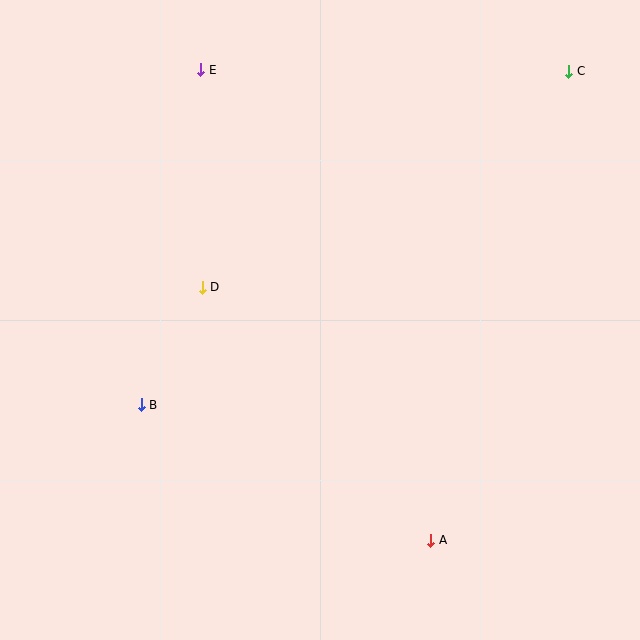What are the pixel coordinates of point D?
Point D is at (202, 287).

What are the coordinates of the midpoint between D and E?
The midpoint between D and E is at (201, 178).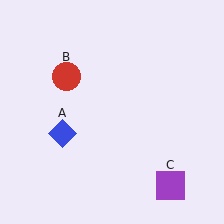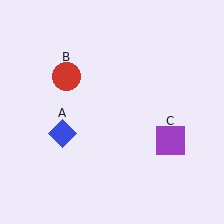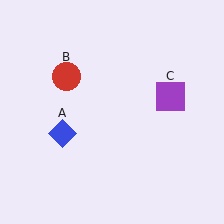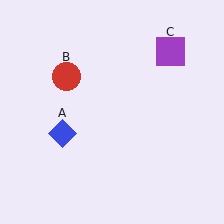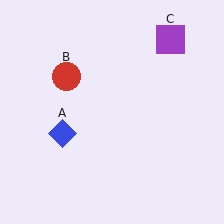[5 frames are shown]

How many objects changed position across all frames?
1 object changed position: purple square (object C).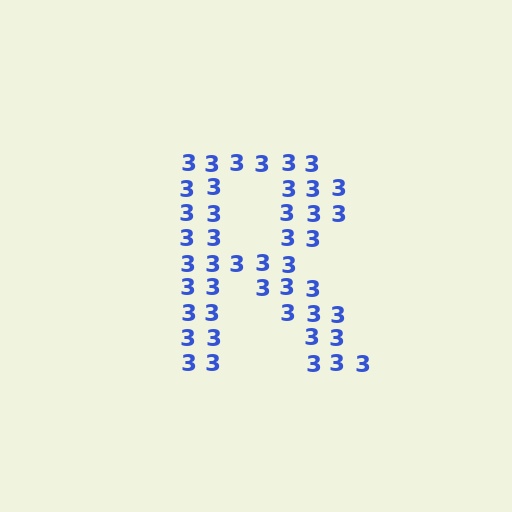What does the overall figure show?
The overall figure shows the letter R.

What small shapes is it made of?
It is made of small digit 3's.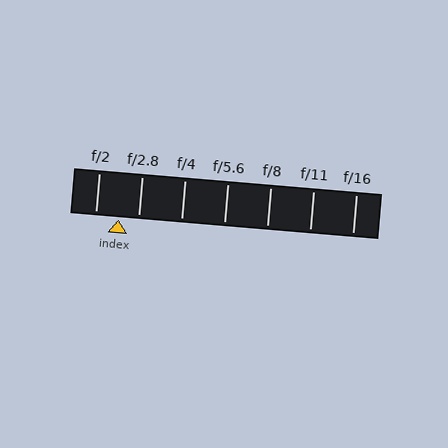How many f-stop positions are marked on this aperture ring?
There are 7 f-stop positions marked.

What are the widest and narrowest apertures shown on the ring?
The widest aperture shown is f/2 and the narrowest is f/16.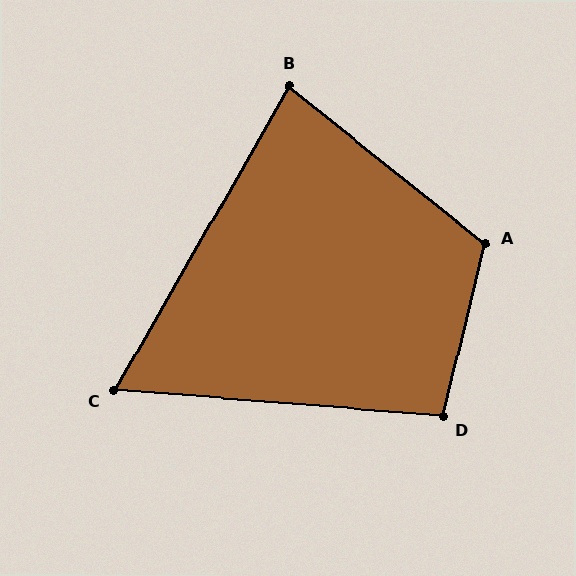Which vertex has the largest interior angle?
A, at approximately 115 degrees.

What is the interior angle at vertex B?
Approximately 81 degrees (acute).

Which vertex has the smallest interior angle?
C, at approximately 65 degrees.